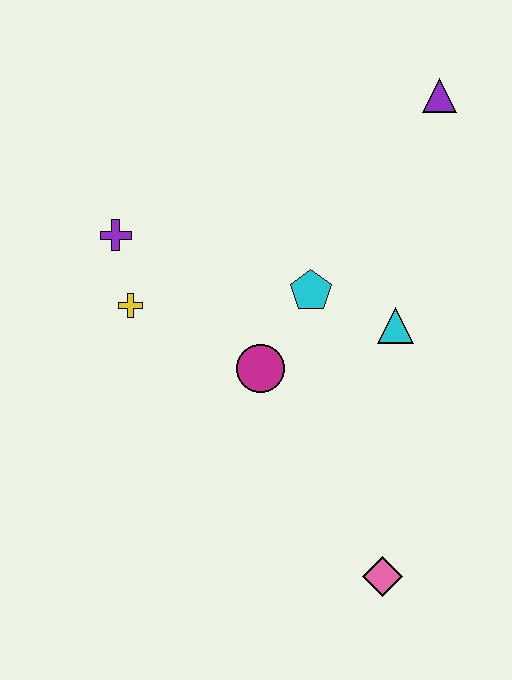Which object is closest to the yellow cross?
The purple cross is closest to the yellow cross.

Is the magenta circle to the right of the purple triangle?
No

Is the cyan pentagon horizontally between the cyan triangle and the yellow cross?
Yes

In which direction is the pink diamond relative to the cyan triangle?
The pink diamond is below the cyan triangle.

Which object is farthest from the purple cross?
The pink diamond is farthest from the purple cross.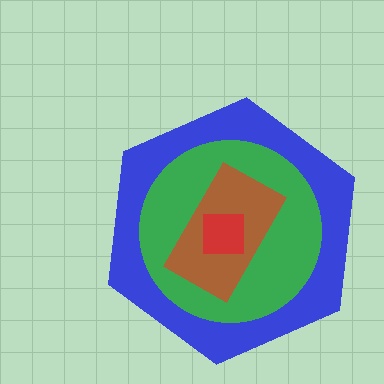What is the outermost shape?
The blue hexagon.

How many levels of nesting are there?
4.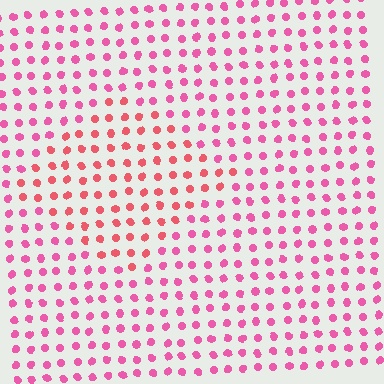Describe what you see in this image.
The image is filled with small pink elements in a uniform arrangement. A diamond-shaped region is visible where the elements are tinted to a slightly different hue, forming a subtle color boundary.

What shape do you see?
I see a diamond.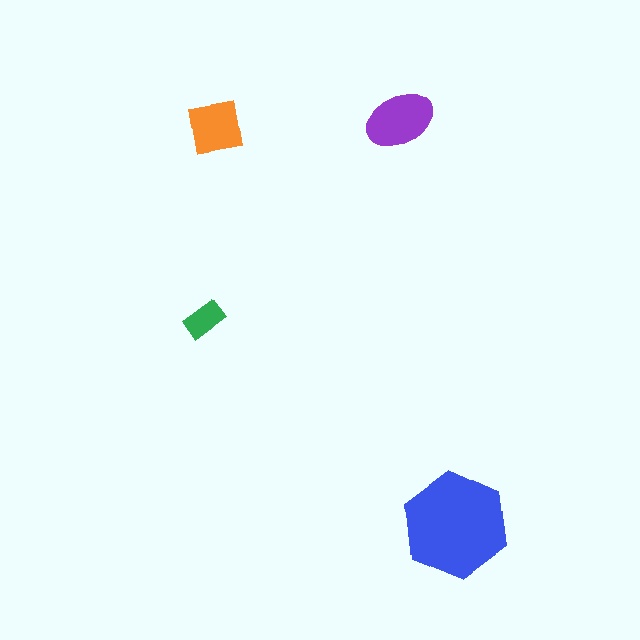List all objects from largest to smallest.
The blue hexagon, the purple ellipse, the orange square, the green rectangle.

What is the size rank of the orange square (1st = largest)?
3rd.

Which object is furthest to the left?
The green rectangle is leftmost.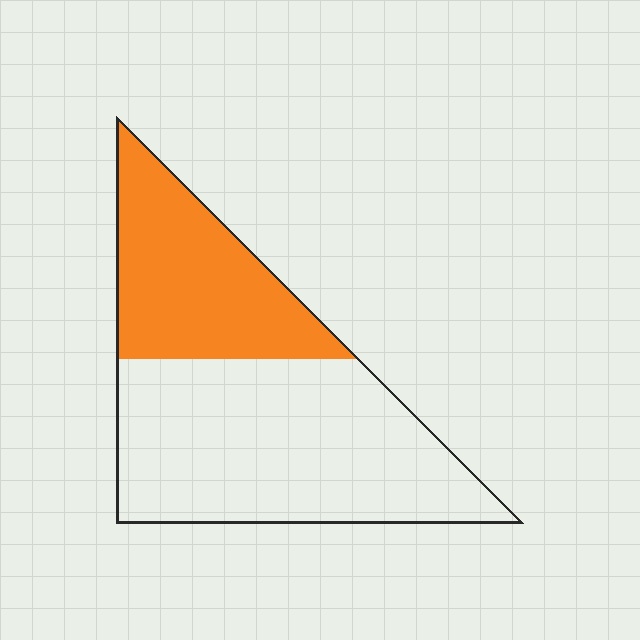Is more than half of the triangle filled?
No.